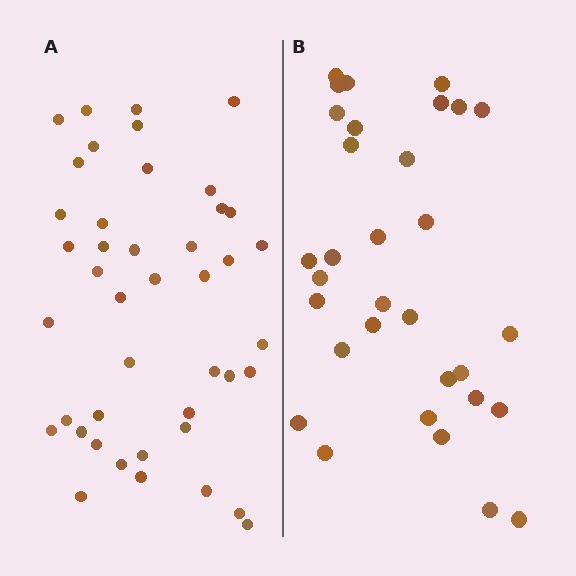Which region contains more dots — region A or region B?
Region A (the left region) has more dots.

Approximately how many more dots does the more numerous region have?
Region A has roughly 12 or so more dots than region B.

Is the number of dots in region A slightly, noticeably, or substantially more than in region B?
Region A has noticeably more, but not dramatically so. The ratio is roughly 1.3 to 1.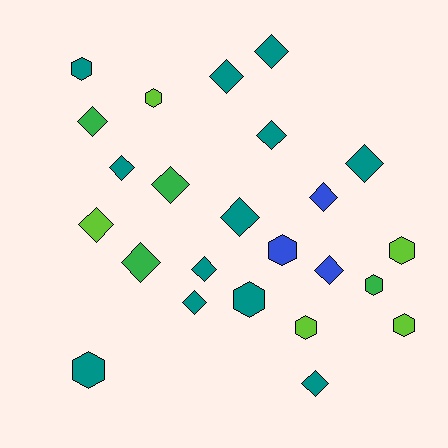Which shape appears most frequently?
Diamond, with 15 objects.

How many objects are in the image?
There are 24 objects.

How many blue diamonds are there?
There are 2 blue diamonds.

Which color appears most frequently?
Teal, with 12 objects.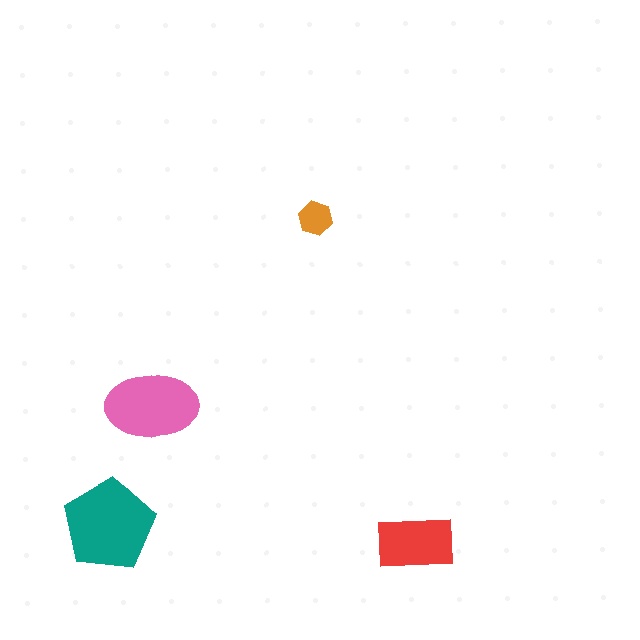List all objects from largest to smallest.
The teal pentagon, the pink ellipse, the red rectangle, the orange hexagon.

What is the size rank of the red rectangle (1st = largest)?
3rd.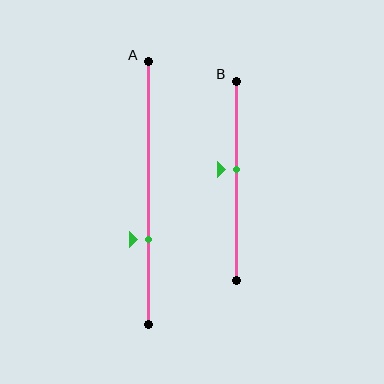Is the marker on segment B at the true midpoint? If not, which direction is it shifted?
No, the marker on segment B is shifted upward by about 6% of the segment length.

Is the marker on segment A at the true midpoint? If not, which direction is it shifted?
No, the marker on segment A is shifted downward by about 18% of the segment length.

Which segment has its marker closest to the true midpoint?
Segment B has its marker closest to the true midpoint.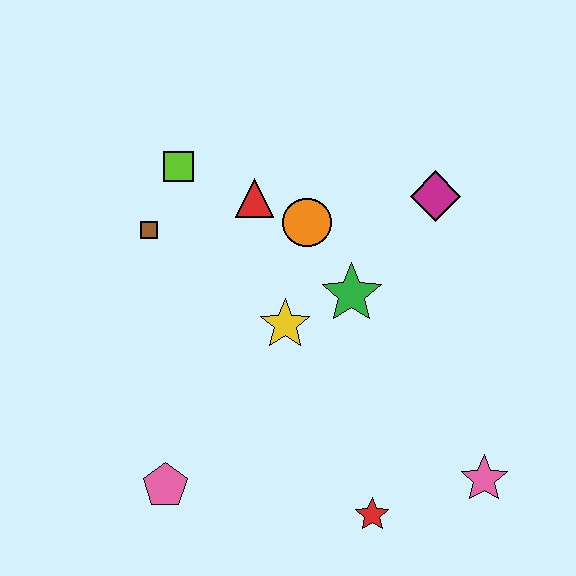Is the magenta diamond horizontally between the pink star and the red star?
Yes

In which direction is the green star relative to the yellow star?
The green star is to the right of the yellow star.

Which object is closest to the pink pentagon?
The yellow star is closest to the pink pentagon.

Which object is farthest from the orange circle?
The pink star is farthest from the orange circle.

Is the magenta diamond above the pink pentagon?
Yes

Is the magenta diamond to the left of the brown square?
No